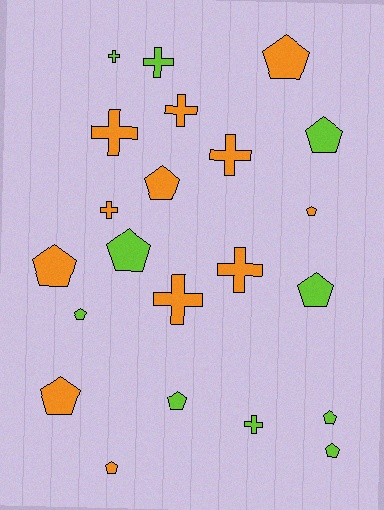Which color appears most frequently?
Orange, with 12 objects.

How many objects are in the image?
There are 22 objects.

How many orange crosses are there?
There are 6 orange crosses.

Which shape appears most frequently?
Pentagon, with 13 objects.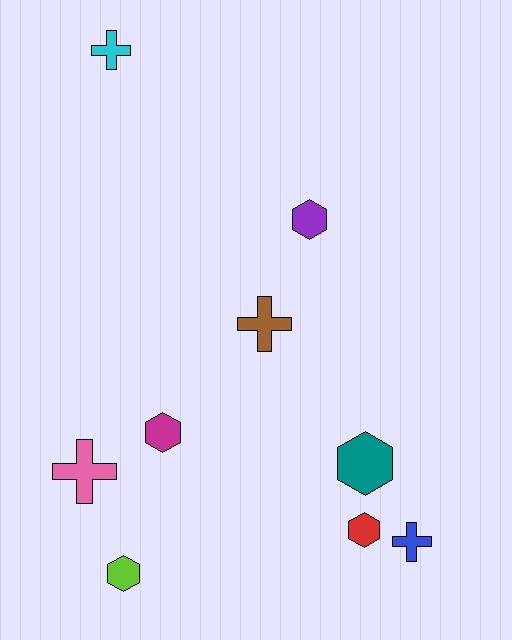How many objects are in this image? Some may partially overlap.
There are 9 objects.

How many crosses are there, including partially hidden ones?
There are 4 crosses.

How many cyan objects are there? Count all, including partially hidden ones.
There is 1 cyan object.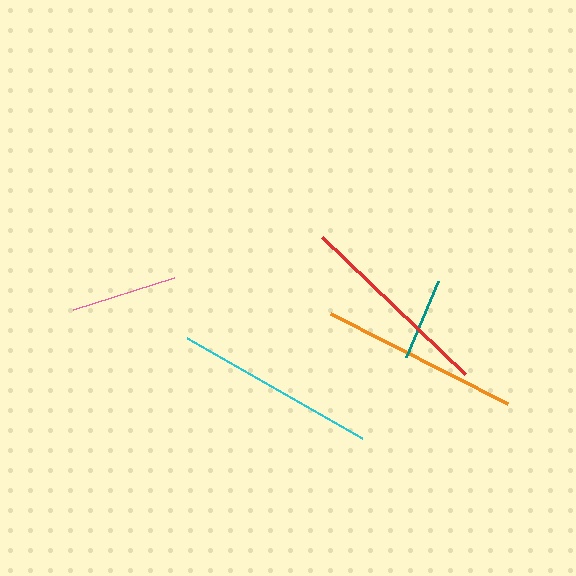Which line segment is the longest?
The cyan line is the longest at approximately 202 pixels.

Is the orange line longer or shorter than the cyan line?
The cyan line is longer than the orange line.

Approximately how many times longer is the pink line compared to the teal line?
The pink line is approximately 1.3 times the length of the teal line.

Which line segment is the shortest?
The teal line is the shortest at approximately 83 pixels.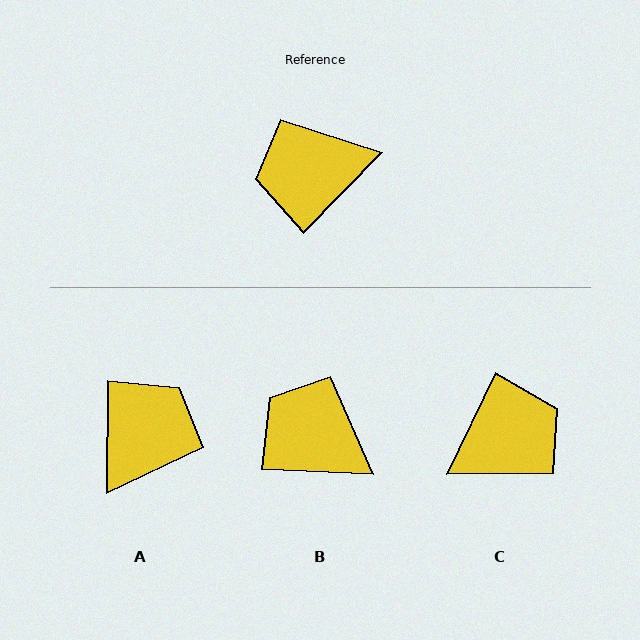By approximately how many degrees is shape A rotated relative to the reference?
Approximately 136 degrees clockwise.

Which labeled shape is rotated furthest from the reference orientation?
C, about 161 degrees away.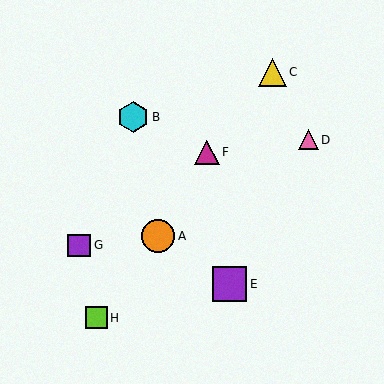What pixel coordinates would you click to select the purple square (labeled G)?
Click at (79, 245) to select the purple square G.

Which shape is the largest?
The purple square (labeled E) is the largest.